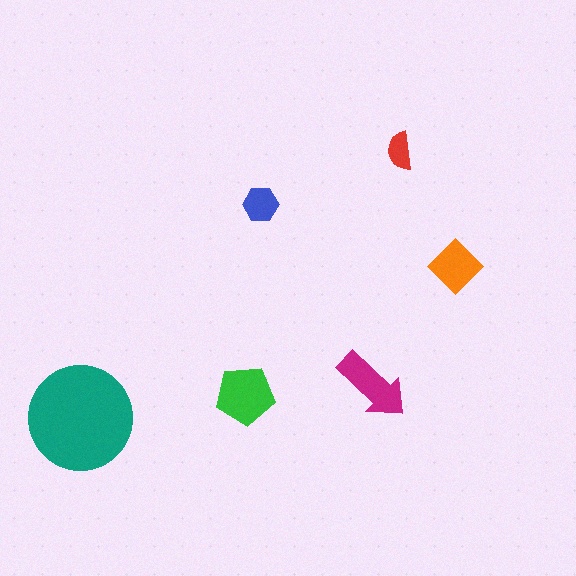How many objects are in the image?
There are 6 objects in the image.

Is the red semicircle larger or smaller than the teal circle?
Smaller.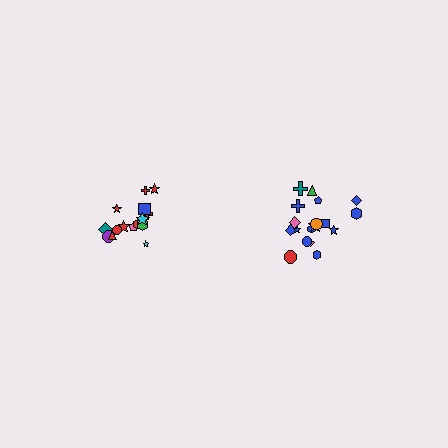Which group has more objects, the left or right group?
The right group.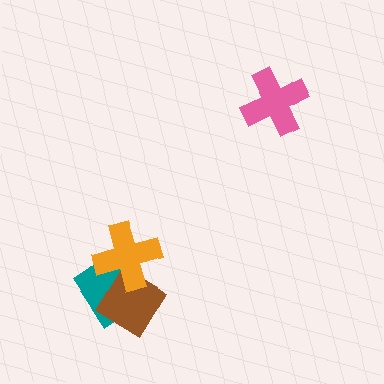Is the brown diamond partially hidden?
Yes, it is partially covered by another shape.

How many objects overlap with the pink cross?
0 objects overlap with the pink cross.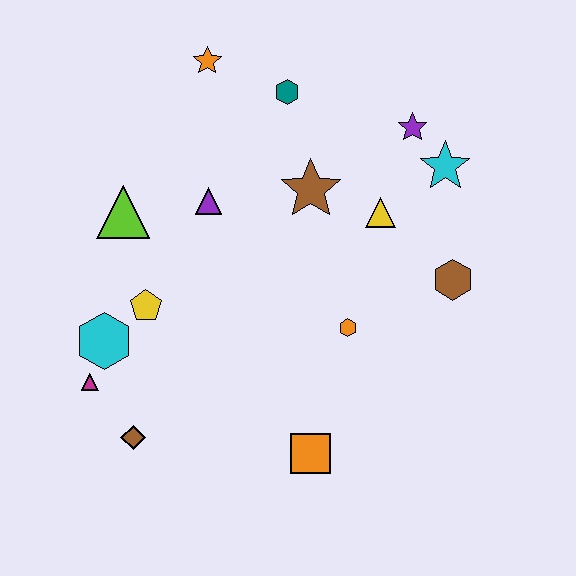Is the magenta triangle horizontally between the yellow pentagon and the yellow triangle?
No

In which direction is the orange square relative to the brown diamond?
The orange square is to the right of the brown diamond.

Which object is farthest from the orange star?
The orange square is farthest from the orange star.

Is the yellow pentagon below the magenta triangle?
No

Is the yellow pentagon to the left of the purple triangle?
Yes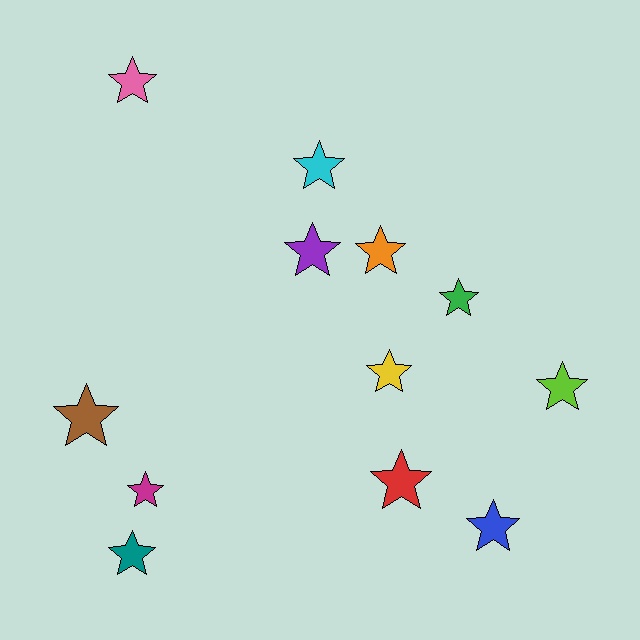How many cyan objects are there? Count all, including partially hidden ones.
There is 1 cyan object.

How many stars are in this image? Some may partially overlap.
There are 12 stars.